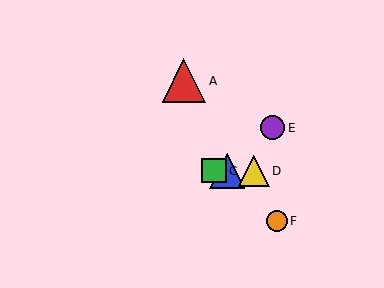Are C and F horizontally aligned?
No, C is at y≈171 and F is at y≈221.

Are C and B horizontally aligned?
Yes, both are at y≈171.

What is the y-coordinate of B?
Object B is at y≈171.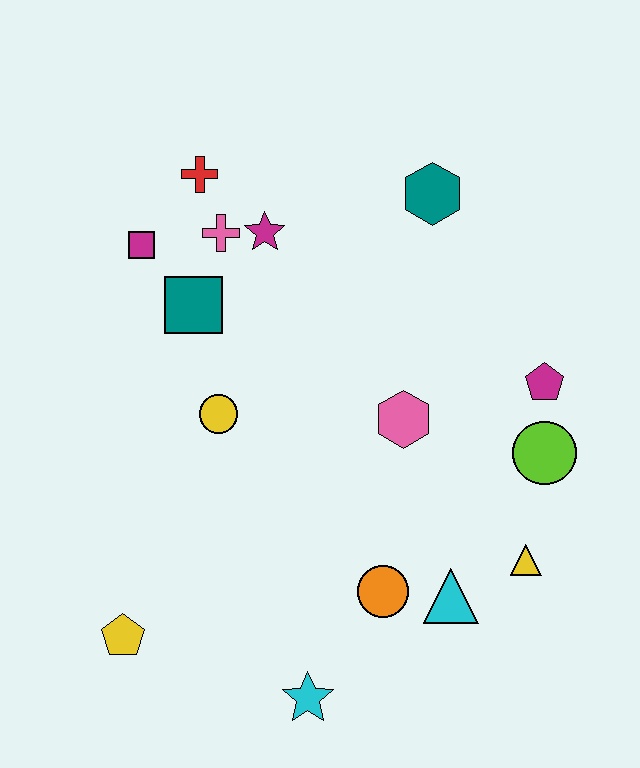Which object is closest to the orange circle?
The cyan triangle is closest to the orange circle.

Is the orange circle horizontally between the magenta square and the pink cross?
No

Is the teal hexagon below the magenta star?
No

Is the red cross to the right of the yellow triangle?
No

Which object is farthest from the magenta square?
The yellow triangle is farthest from the magenta square.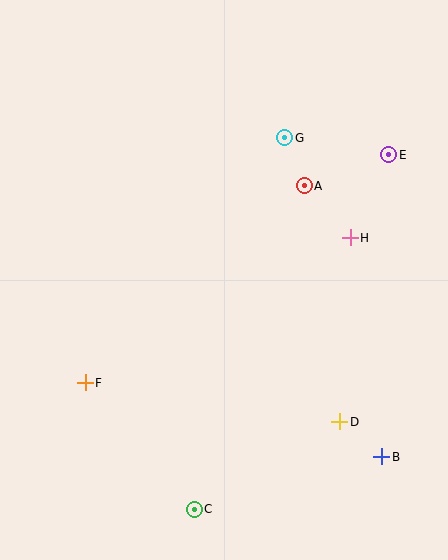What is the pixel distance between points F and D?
The distance between F and D is 257 pixels.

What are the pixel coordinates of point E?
Point E is at (389, 155).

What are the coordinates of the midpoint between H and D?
The midpoint between H and D is at (345, 330).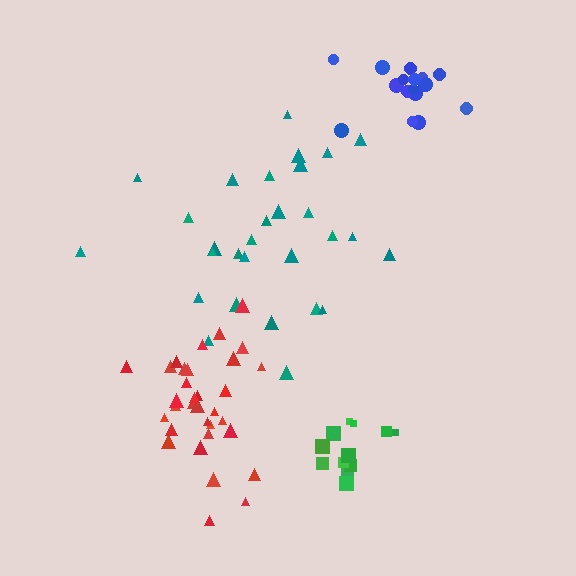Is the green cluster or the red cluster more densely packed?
Green.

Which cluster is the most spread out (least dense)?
Teal.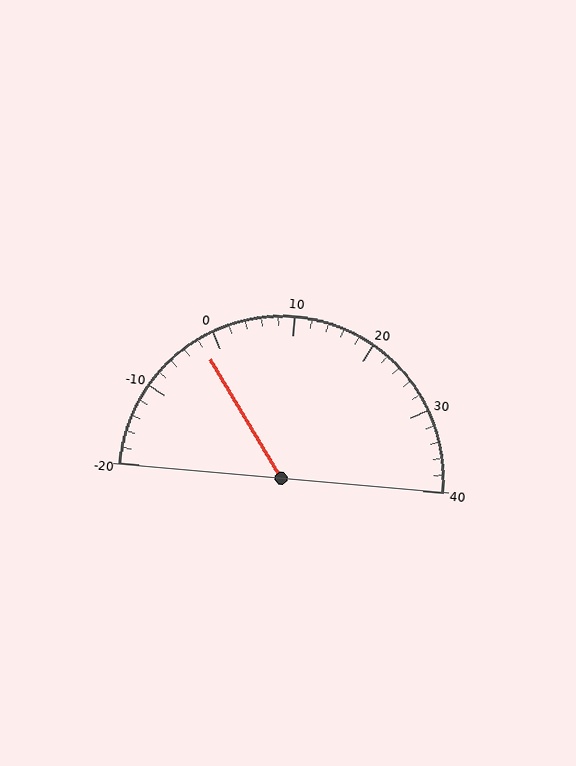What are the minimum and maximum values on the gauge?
The gauge ranges from -20 to 40.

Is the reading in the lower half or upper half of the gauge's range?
The reading is in the lower half of the range (-20 to 40).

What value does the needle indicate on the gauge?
The needle indicates approximately -2.